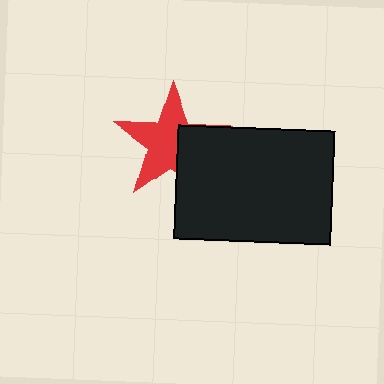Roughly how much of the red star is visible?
About half of it is visible (roughly 64%).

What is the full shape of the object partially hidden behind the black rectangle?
The partially hidden object is a red star.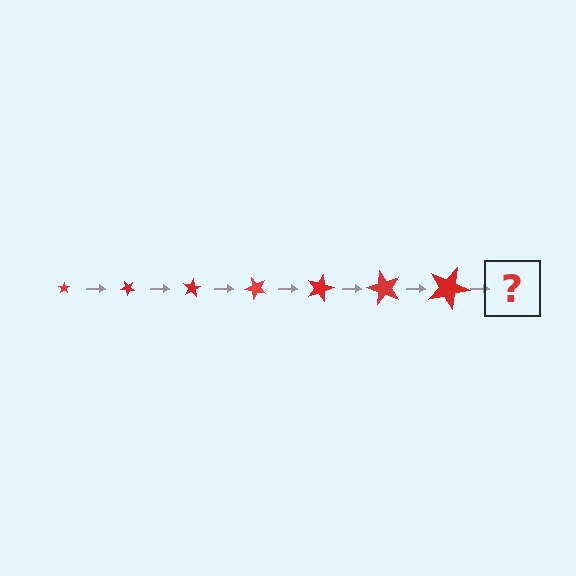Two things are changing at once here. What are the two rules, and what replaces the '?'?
The two rules are that the star grows larger each step and it rotates 40 degrees each step. The '?' should be a star, larger than the previous one and rotated 280 degrees from the start.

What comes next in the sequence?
The next element should be a star, larger than the previous one and rotated 280 degrees from the start.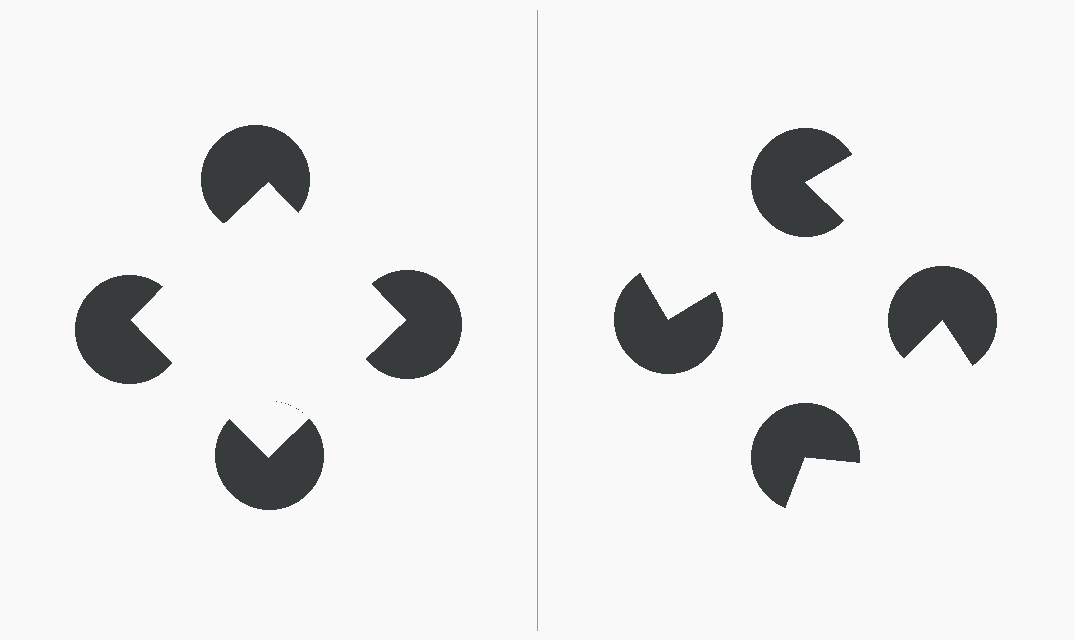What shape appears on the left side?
An illusory square.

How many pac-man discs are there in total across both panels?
8 — 4 on each side.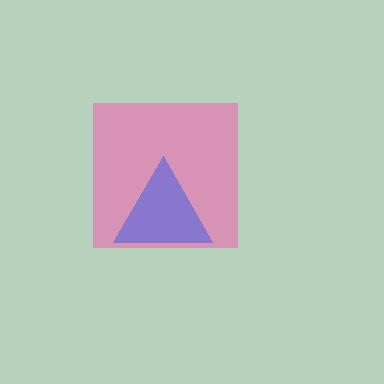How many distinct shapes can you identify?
There are 2 distinct shapes: a pink square, a blue triangle.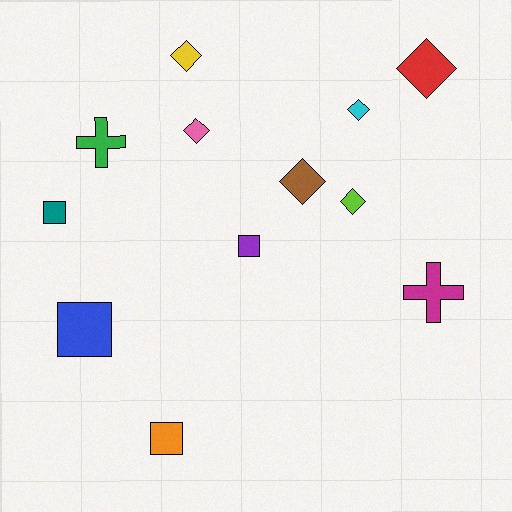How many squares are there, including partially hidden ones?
There are 4 squares.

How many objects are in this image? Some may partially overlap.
There are 12 objects.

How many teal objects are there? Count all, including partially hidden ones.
There is 1 teal object.